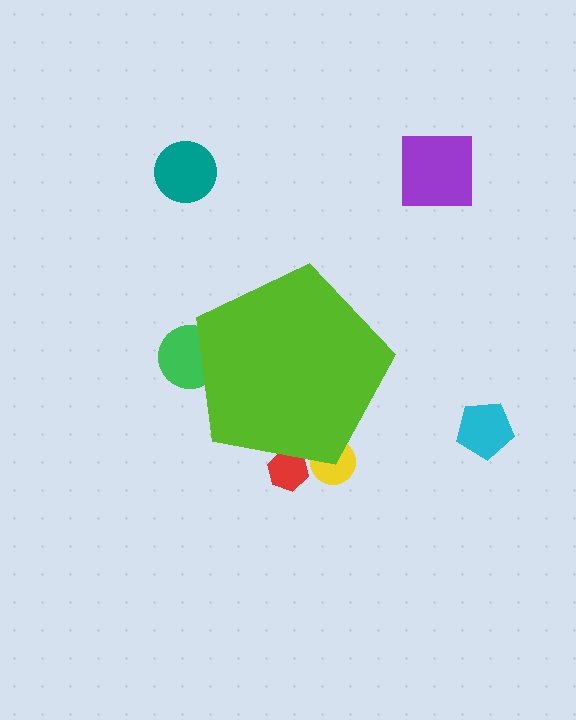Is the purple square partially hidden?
No, the purple square is fully visible.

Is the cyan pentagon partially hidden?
No, the cyan pentagon is fully visible.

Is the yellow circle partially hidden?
Yes, the yellow circle is partially hidden behind the lime pentagon.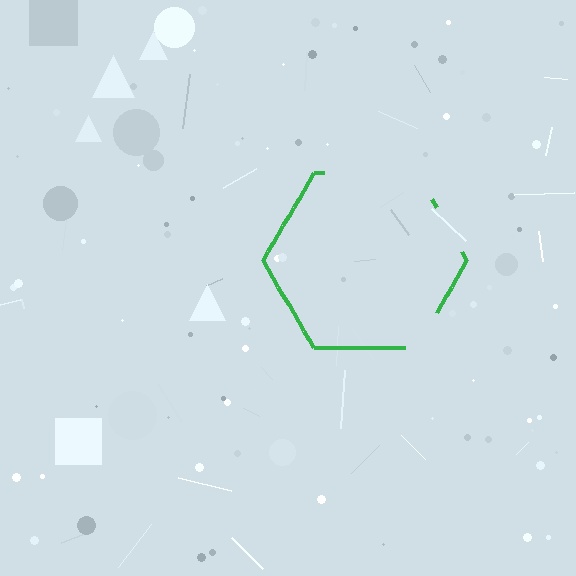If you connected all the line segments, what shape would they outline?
They would outline a hexagon.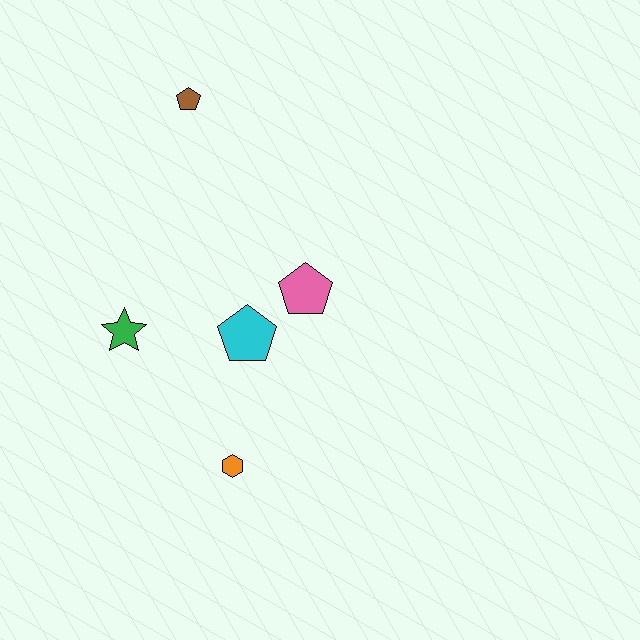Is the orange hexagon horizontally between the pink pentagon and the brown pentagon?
Yes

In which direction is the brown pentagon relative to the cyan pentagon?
The brown pentagon is above the cyan pentagon.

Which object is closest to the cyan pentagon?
The pink pentagon is closest to the cyan pentagon.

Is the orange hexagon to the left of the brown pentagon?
No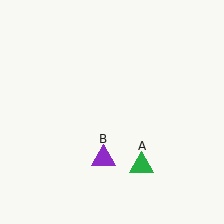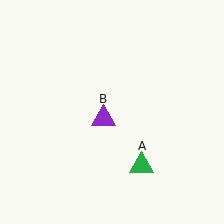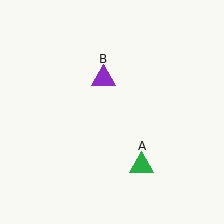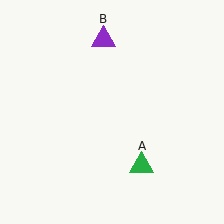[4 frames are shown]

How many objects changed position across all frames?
1 object changed position: purple triangle (object B).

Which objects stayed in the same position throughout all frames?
Green triangle (object A) remained stationary.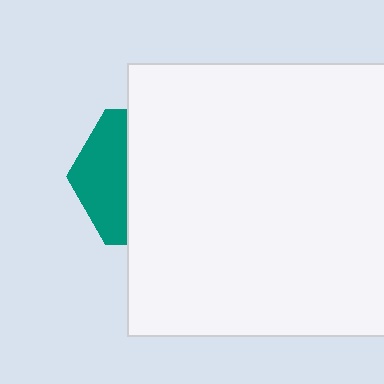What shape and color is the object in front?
The object in front is a white rectangle.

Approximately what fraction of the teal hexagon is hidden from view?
Roughly 64% of the teal hexagon is hidden behind the white rectangle.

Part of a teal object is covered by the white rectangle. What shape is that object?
It is a hexagon.